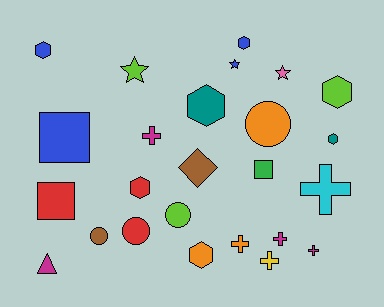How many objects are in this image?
There are 25 objects.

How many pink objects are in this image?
There is 1 pink object.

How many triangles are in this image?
There is 1 triangle.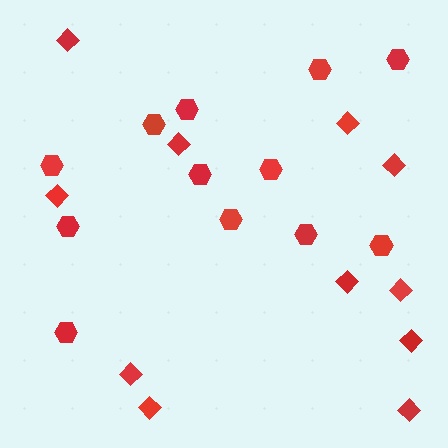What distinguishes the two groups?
There are 2 groups: one group of hexagons (12) and one group of diamonds (11).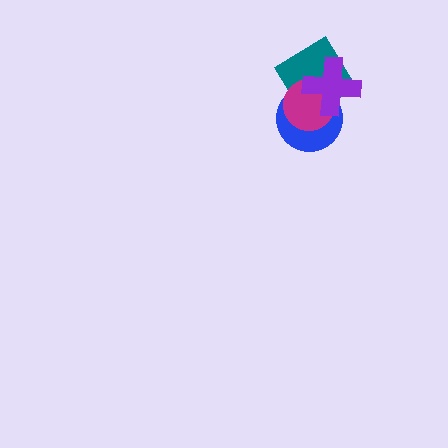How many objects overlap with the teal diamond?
3 objects overlap with the teal diamond.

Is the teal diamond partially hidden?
Yes, it is partially covered by another shape.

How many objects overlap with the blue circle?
3 objects overlap with the blue circle.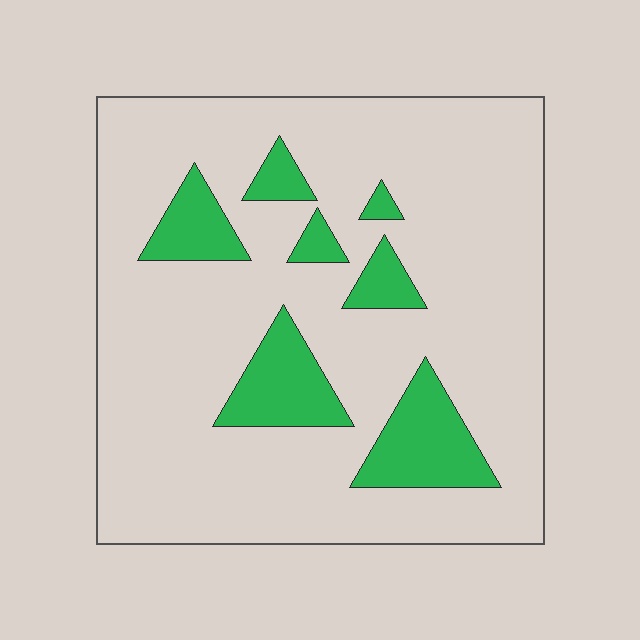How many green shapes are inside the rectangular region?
7.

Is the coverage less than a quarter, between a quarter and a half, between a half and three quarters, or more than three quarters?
Less than a quarter.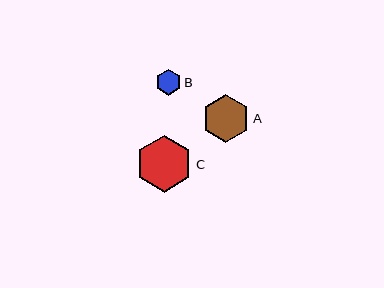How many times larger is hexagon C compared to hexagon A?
Hexagon C is approximately 1.2 times the size of hexagon A.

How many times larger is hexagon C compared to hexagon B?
Hexagon C is approximately 2.2 times the size of hexagon B.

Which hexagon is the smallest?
Hexagon B is the smallest with a size of approximately 25 pixels.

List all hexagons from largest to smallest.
From largest to smallest: C, A, B.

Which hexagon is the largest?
Hexagon C is the largest with a size of approximately 57 pixels.